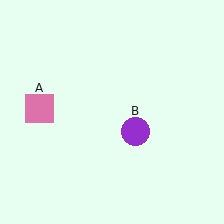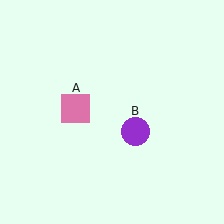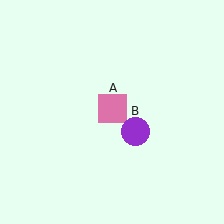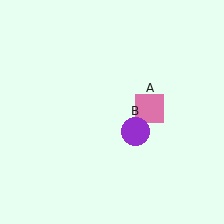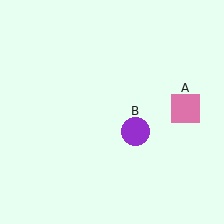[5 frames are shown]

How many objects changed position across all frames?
1 object changed position: pink square (object A).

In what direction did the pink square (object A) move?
The pink square (object A) moved right.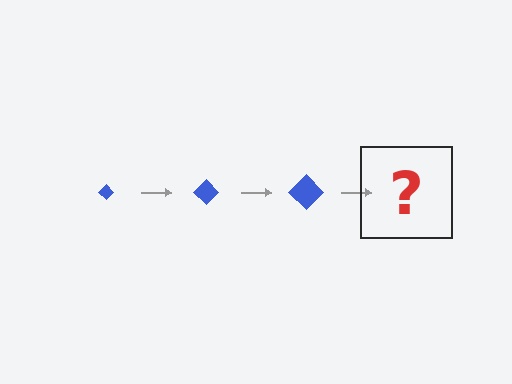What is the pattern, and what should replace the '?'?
The pattern is that the diamond gets progressively larger each step. The '?' should be a blue diamond, larger than the previous one.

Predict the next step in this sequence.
The next step is a blue diamond, larger than the previous one.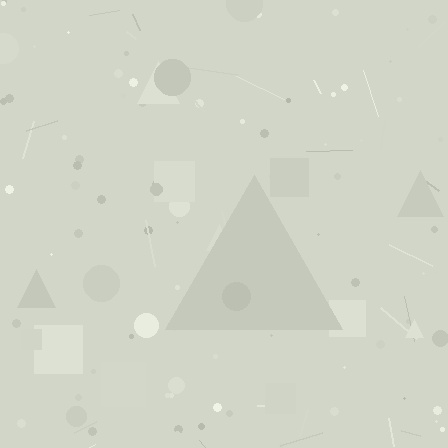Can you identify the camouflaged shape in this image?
The camouflaged shape is a triangle.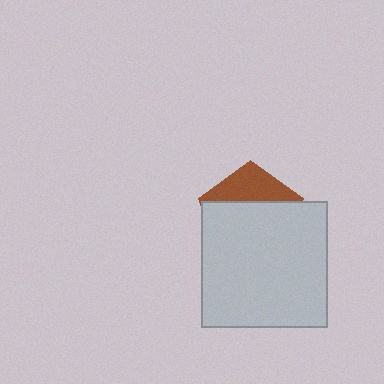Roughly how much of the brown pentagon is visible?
A small part of it is visible (roughly 32%).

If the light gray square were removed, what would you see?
You would see the complete brown pentagon.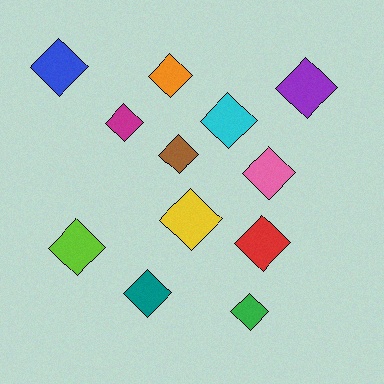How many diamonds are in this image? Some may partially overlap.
There are 12 diamonds.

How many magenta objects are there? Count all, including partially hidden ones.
There is 1 magenta object.